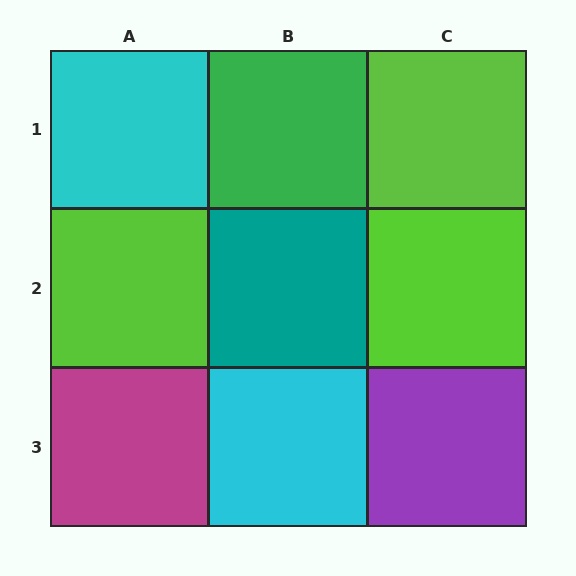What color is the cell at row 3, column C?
Purple.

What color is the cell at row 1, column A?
Cyan.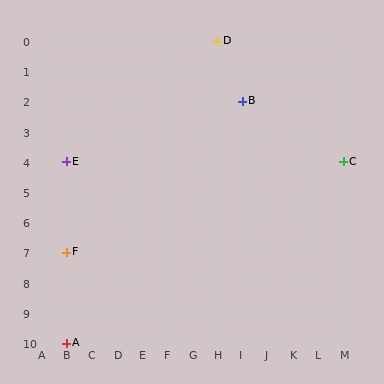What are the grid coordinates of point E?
Point E is at grid coordinates (B, 4).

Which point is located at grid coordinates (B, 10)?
Point A is at (B, 10).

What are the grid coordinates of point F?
Point F is at grid coordinates (B, 7).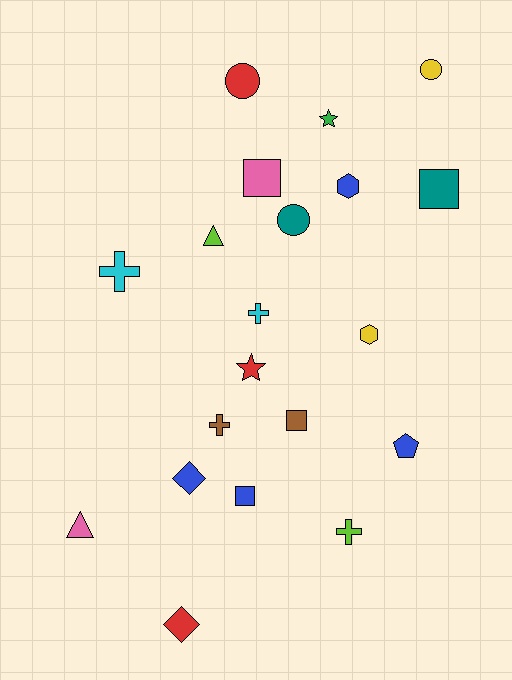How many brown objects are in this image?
There are 2 brown objects.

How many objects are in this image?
There are 20 objects.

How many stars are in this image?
There are 2 stars.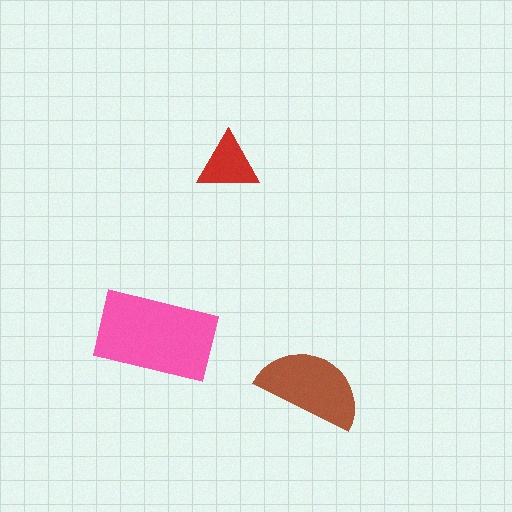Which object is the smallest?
The red triangle.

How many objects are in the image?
There are 3 objects in the image.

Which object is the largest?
The pink rectangle.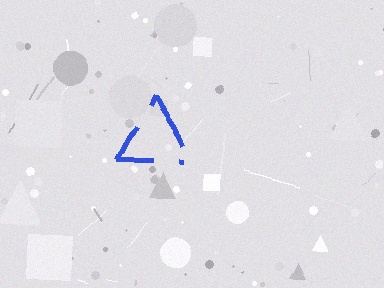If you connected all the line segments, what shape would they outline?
They would outline a triangle.